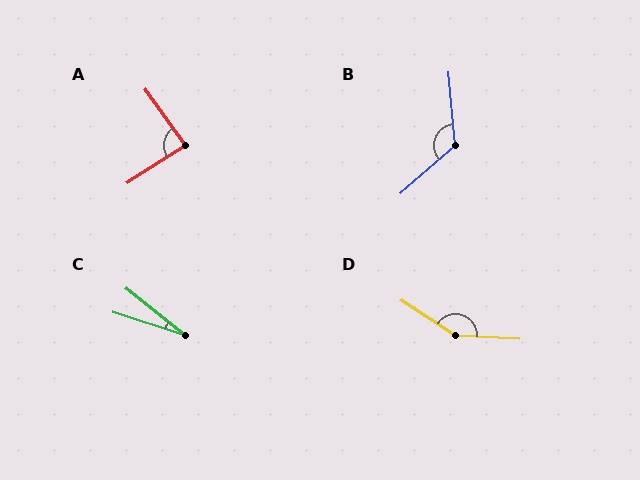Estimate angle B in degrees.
Approximately 126 degrees.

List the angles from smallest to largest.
C (21°), A (87°), B (126°), D (150°).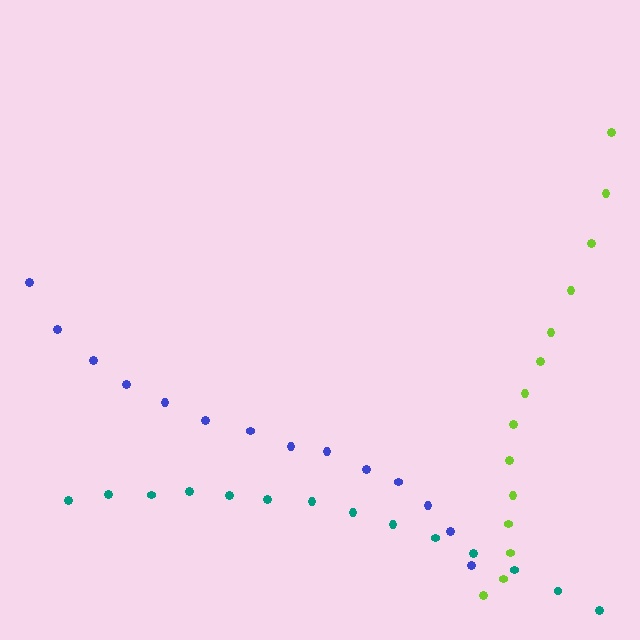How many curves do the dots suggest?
There are 3 distinct paths.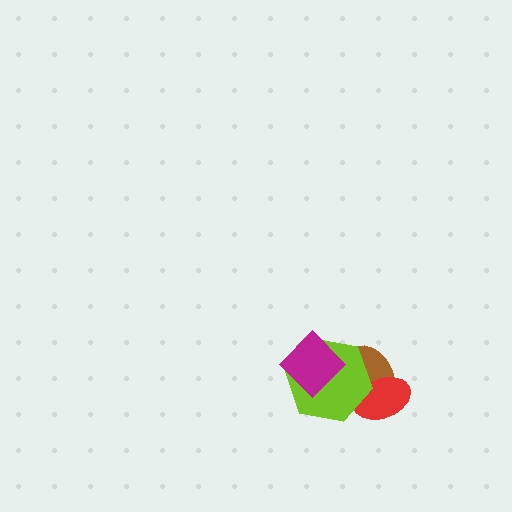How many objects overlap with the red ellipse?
2 objects overlap with the red ellipse.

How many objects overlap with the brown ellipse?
2 objects overlap with the brown ellipse.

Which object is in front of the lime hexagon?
The magenta diamond is in front of the lime hexagon.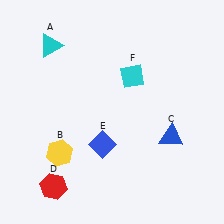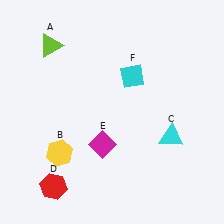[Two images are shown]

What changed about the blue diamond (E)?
In Image 1, E is blue. In Image 2, it changed to magenta.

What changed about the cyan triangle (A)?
In Image 1, A is cyan. In Image 2, it changed to lime.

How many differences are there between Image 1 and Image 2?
There are 3 differences between the two images.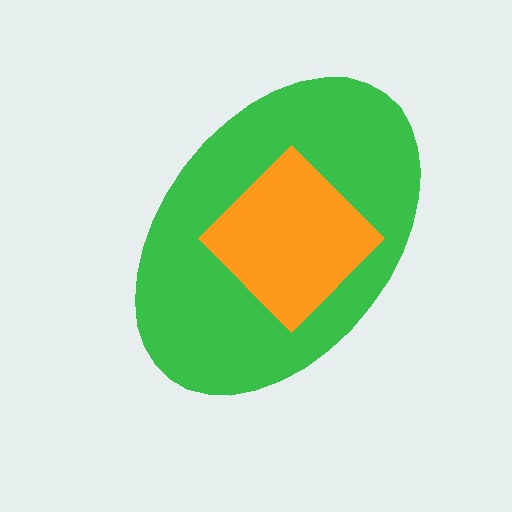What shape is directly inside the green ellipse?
The orange diamond.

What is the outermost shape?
The green ellipse.